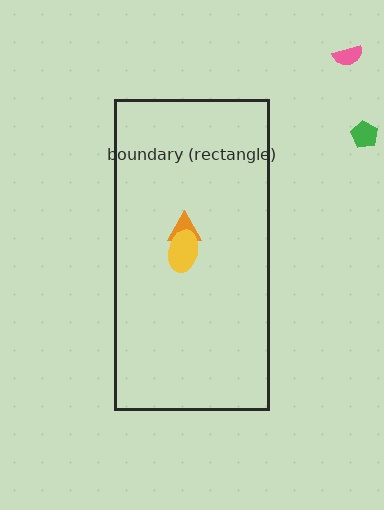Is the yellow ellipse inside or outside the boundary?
Inside.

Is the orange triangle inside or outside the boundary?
Inside.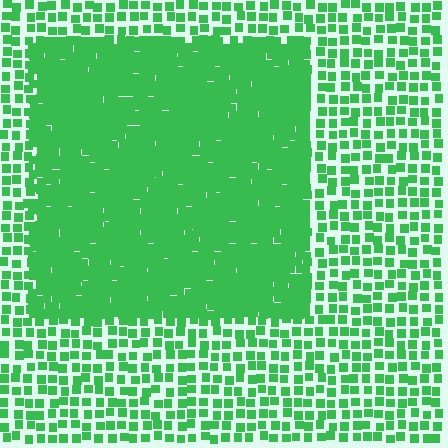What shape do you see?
I see a rectangle.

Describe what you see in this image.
The image contains small green elements arranged at two different densities. A rectangle-shaped region is visible where the elements are more densely packed than the surrounding area.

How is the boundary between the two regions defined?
The boundary is defined by a change in element density (approximately 2.5x ratio). All elements are the same color, size, and shape.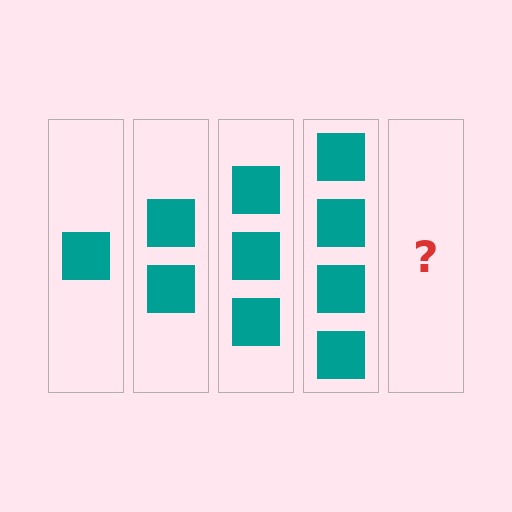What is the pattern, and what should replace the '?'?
The pattern is that each step adds one more square. The '?' should be 5 squares.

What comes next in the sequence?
The next element should be 5 squares.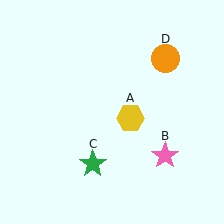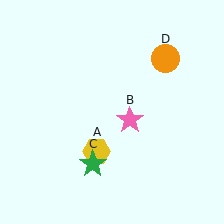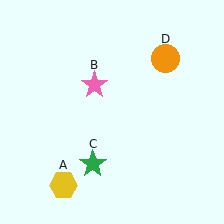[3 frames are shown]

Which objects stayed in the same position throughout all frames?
Green star (object C) and orange circle (object D) remained stationary.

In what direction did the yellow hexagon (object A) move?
The yellow hexagon (object A) moved down and to the left.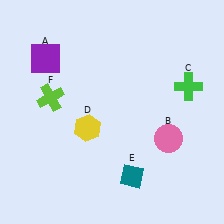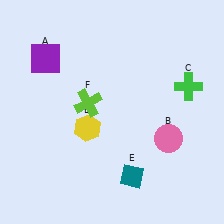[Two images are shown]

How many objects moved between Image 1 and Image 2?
1 object moved between the two images.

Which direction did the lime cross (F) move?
The lime cross (F) moved right.